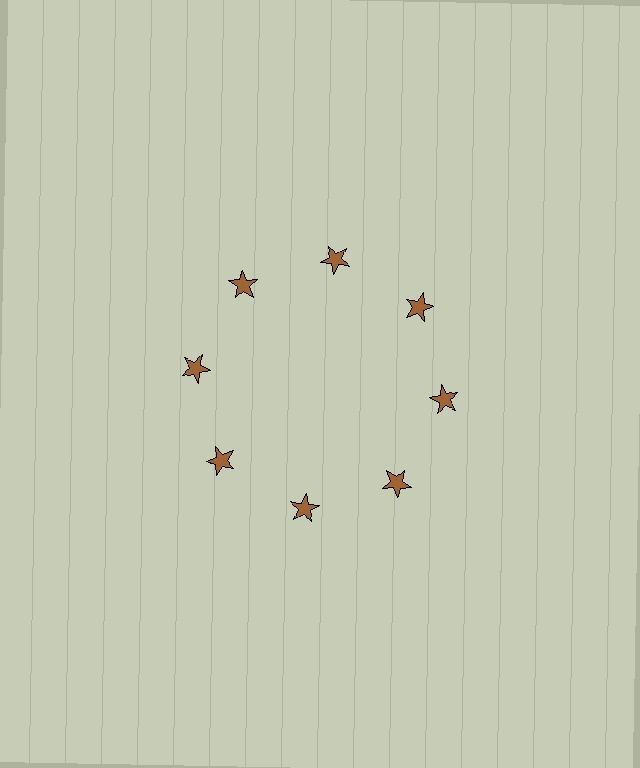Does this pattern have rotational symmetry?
Yes, this pattern has 8-fold rotational symmetry. It looks the same after rotating 45 degrees around the center.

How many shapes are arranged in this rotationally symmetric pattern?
There are 8 shapes, arranged in 8 groups of 1.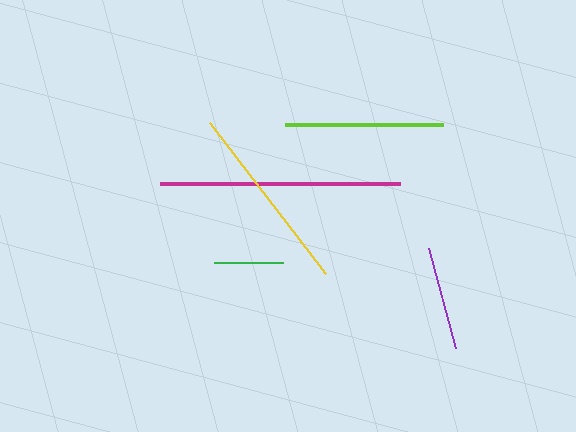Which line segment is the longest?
The magenta line is the longest at approximately 240 pixels.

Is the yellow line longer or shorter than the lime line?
The yellow line is longer than the lime line.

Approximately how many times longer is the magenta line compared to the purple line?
The magenta line is approximately 2.3 times the length of the purple line.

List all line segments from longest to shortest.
From longest to shortest: magenta, yellow, lime, purple, green.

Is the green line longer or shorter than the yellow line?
The yellow line is longer than the green line.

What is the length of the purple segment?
The purple segment is approximately 103 pixels long.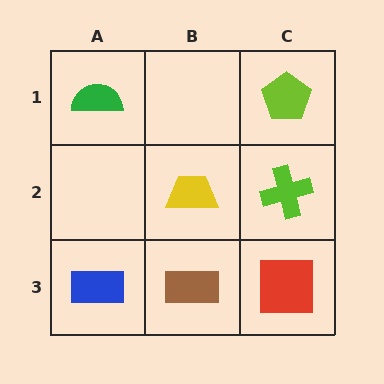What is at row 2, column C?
A lime cross.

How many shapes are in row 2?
2 shapes.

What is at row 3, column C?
A red square.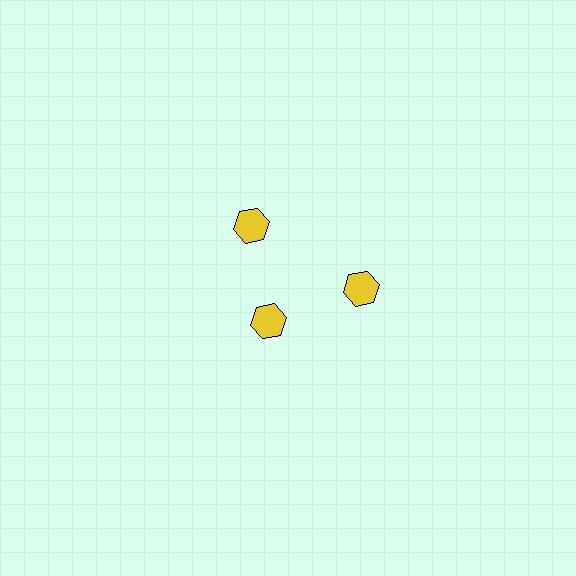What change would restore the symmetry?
The symmetry would be restored by moving it outward, back onto the ring so that all 3 hexagons sit at equal angles and equal distance from the center.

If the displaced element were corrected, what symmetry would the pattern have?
It would have 3-fold rotational symmetry — the pattern would map onto itself every 120 degrees.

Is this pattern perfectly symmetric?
No. The 3 yellow hexagons are arranged in a ring, but one element near the 7 o'clock position is pulled inward toward the center, breaking the 3-fold rotational symmetry.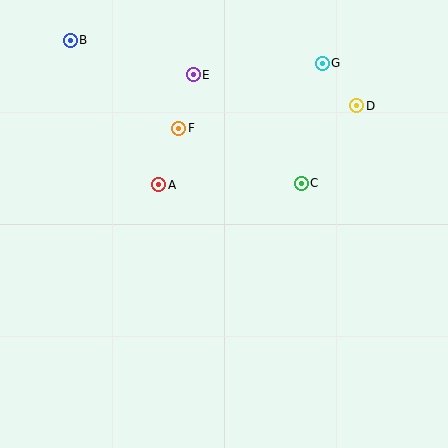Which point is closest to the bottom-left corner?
Point A is closest to the bottom-left corner.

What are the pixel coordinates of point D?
Point D is at (357, 106).